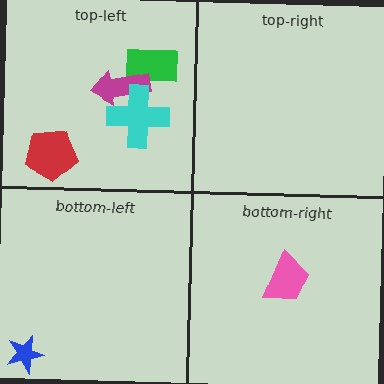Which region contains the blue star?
The bottom-left region.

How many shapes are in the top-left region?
4.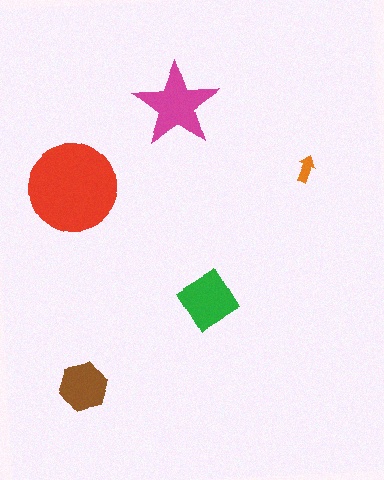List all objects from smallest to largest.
The orange arrow, the brown hexagon, the green diamond, the magenta star, the red circle.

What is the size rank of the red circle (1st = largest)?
1st.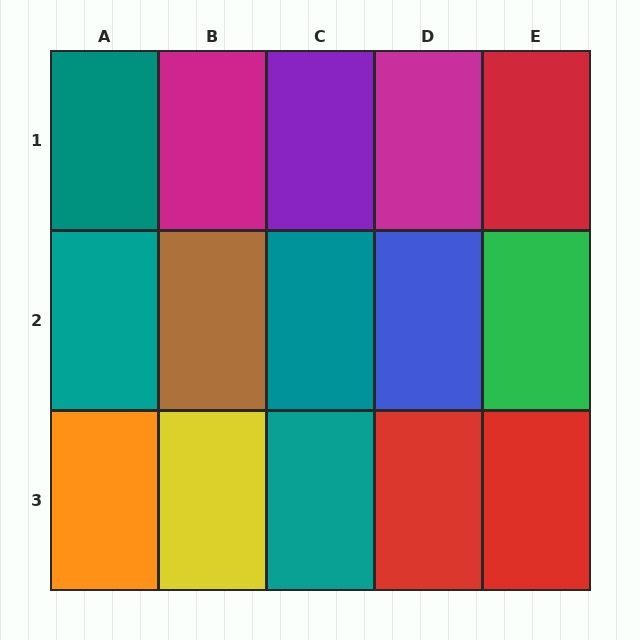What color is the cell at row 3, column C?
Teal.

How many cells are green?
1 cell is green.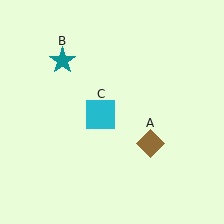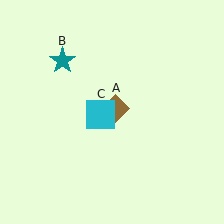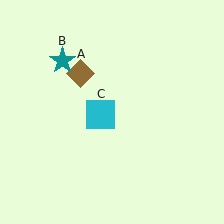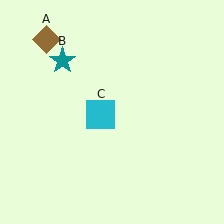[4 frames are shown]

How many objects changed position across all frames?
1 object changed position: brown diamond (object A).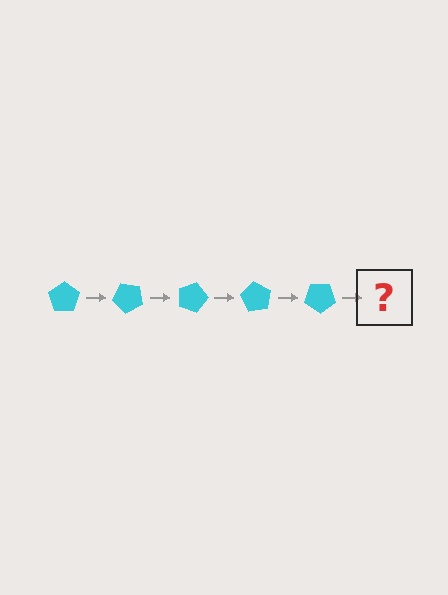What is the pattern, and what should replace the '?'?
The pattern is that the pentagon rotates 45 degrees each step. The '?' should be a cyan pentagon rotated 225 degrees.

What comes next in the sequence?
The next element should be a cyan pentagon rotated 225 degrees.